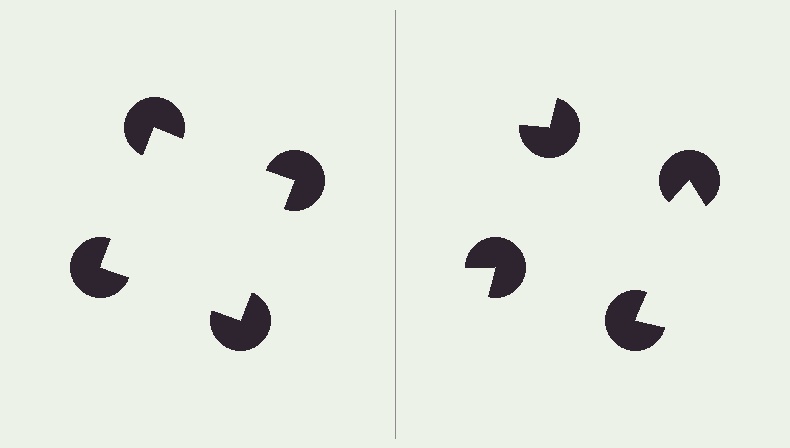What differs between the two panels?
The pac-man discs are positioned identically on both sides; only the wedge orientations differ. On the left they align to a square; on the right they are misaligned.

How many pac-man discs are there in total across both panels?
8 — 4 on each side.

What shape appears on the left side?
An illusory square.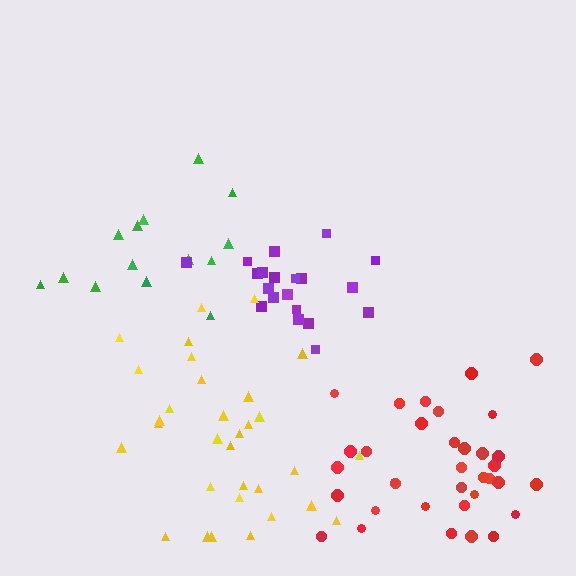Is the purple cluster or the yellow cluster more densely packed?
Purple.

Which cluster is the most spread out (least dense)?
Green.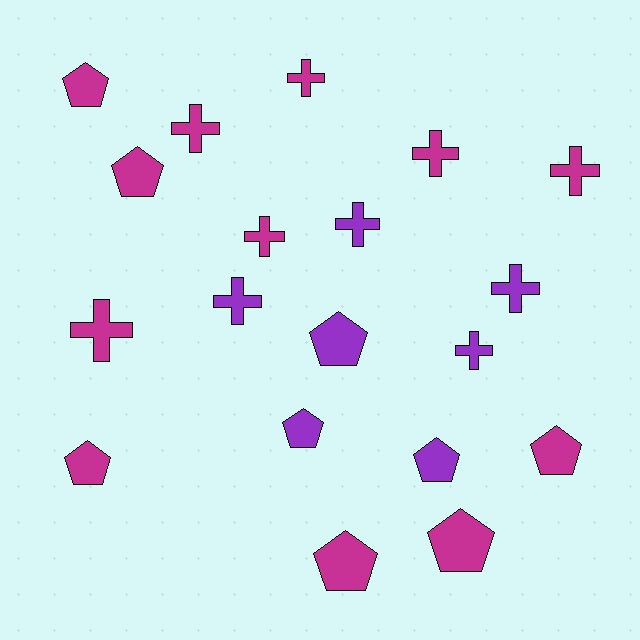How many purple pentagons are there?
There are 3 purple pentagons.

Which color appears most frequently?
Magenta, with 12 objects.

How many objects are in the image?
There are 19 objects.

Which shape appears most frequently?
Cross, with 10 objects.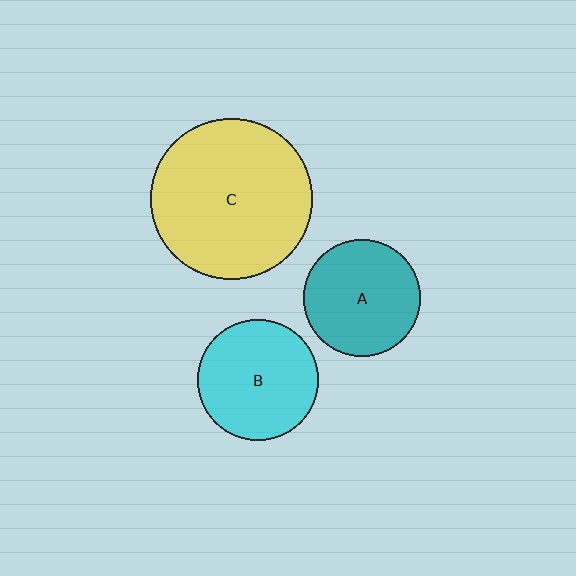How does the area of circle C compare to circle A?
Approximately 1.9 times.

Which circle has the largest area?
Circle C (yellow).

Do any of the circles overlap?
No, none of the circles overlap.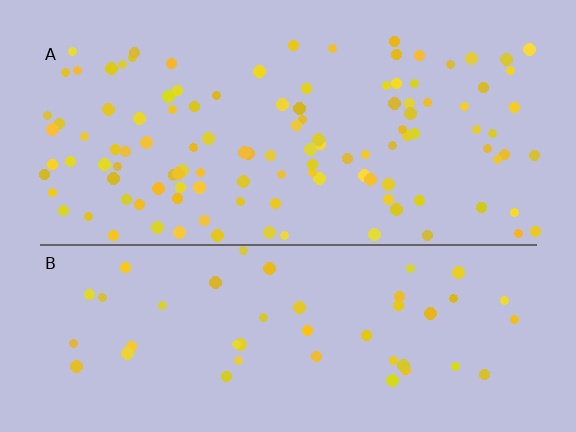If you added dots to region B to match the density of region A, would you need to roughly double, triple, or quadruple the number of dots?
Approximately double.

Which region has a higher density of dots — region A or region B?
A (the top).